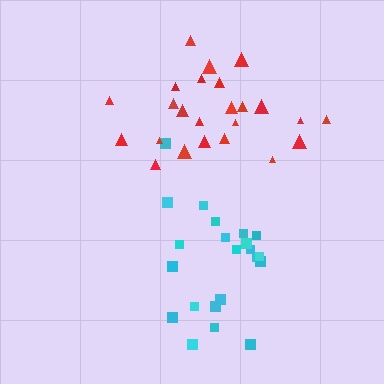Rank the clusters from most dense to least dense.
cyan, red.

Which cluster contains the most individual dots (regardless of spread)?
Red (25).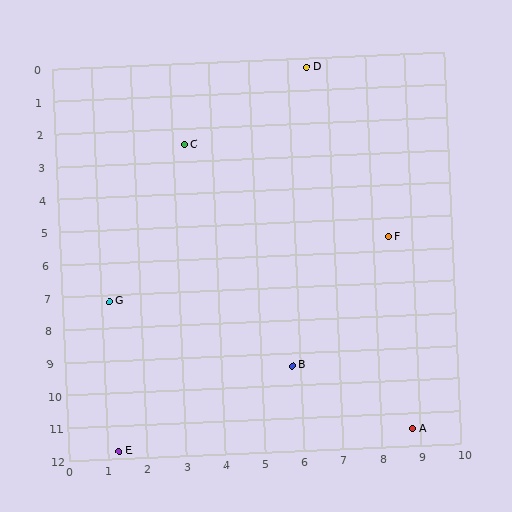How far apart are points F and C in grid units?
Points F and C are about 6.0 grid units apart.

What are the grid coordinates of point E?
Point E is at approximately (1.3, 11.8).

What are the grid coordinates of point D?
Point D is at approximately (6.5, 0.3).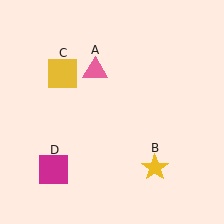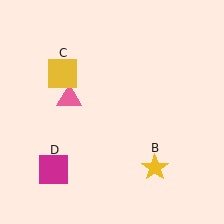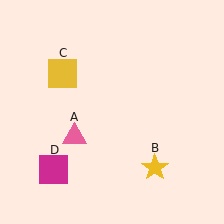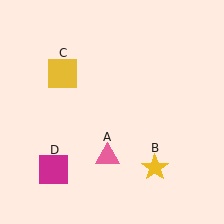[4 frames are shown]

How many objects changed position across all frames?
1 object changed position: pink triangle (object A).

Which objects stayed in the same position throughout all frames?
Yellow star (object B) and yellow square (object C) and magenta square (object D) remained stationary.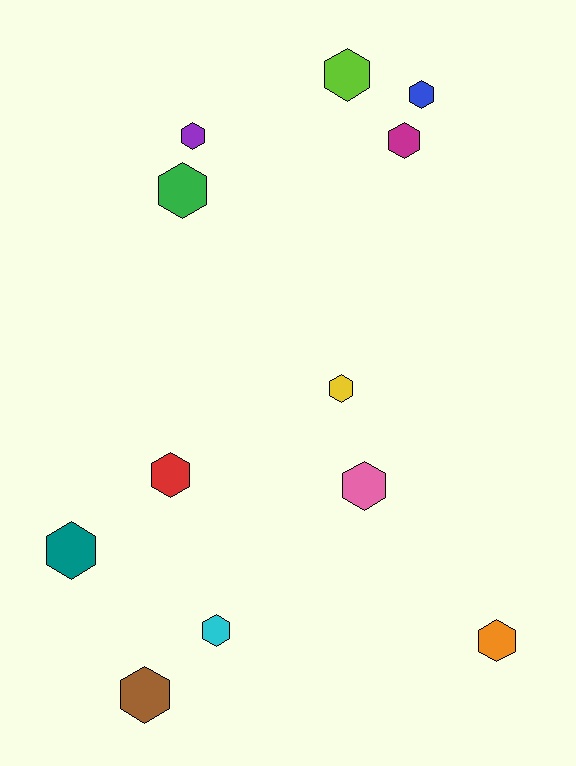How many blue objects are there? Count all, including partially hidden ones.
There is 1 blue object.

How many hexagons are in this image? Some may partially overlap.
There are 12 hexagons.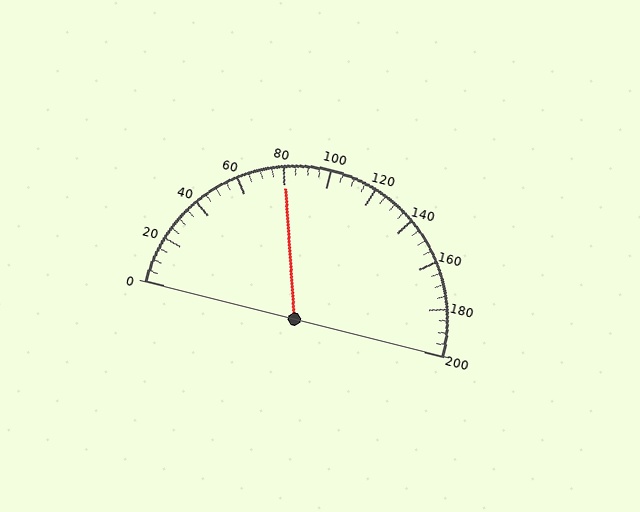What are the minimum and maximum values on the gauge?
The gauge ranges from 0 to 200.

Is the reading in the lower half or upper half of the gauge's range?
The reading is in the lower half of the range (0 to 200).